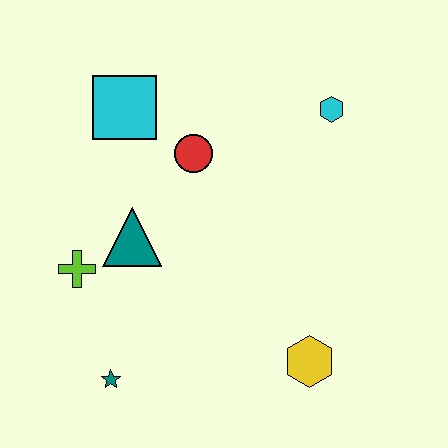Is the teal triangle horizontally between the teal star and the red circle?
Yes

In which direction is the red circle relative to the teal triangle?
The red circle is above the teal triangle.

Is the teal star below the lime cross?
Yes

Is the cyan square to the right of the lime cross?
Yes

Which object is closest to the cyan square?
The red circle is closest to the cyan square.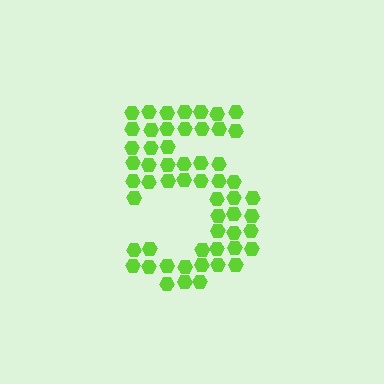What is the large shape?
The large shape is the digit 5.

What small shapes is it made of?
It is made of small hexagons.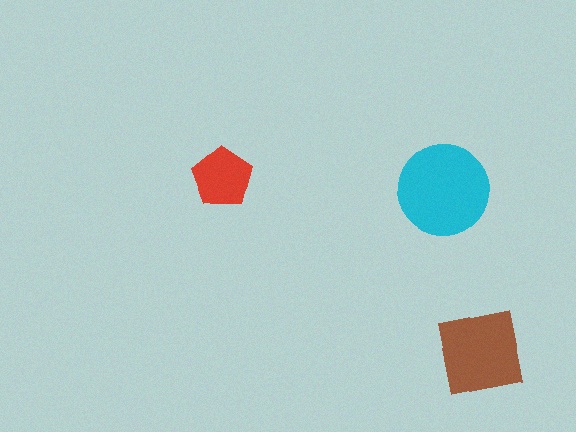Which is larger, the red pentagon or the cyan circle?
The cyan circle.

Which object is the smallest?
The red pentagon.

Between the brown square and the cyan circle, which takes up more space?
The cyan circle.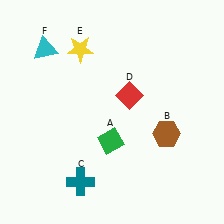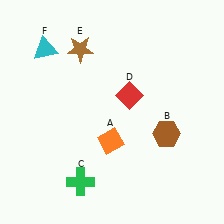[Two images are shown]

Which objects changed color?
A changed from green to orange. C changed from teal to green. E changed from yellow to brown.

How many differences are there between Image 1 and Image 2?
There are 3 differences between the two images.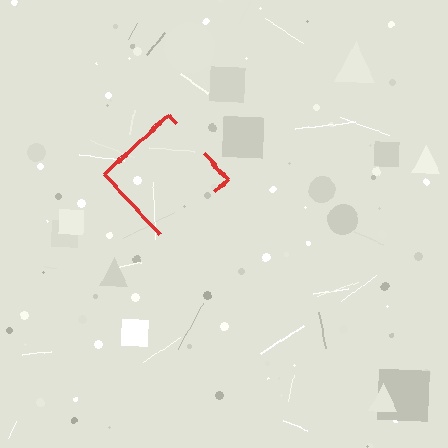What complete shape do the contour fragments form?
The contour fragments form a diamond.